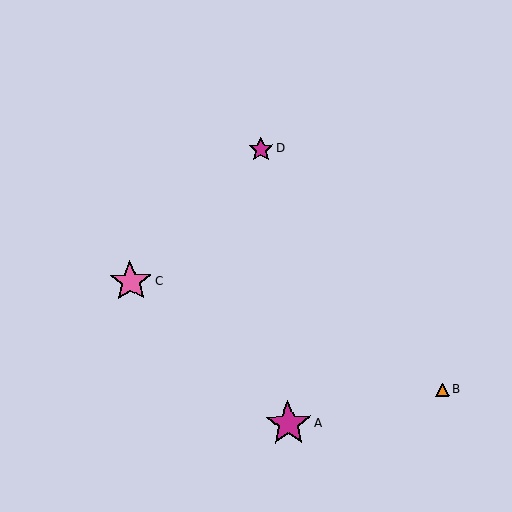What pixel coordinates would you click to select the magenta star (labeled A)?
Click at (288, 424) to select the magenta star A.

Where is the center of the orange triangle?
The center of the orange triangle is at (442, 390).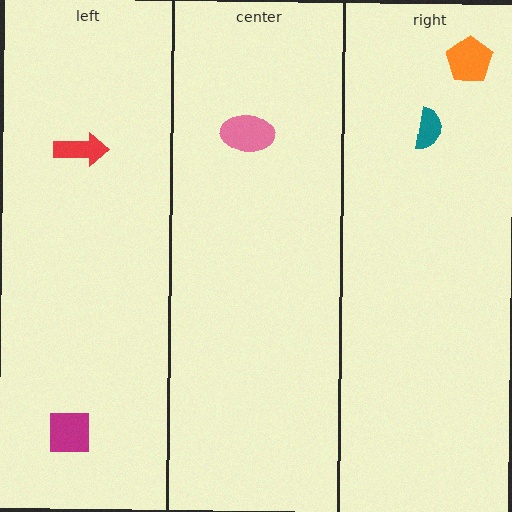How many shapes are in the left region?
2.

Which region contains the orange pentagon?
The right region.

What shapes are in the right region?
The orange pentagon, the teal semicircle.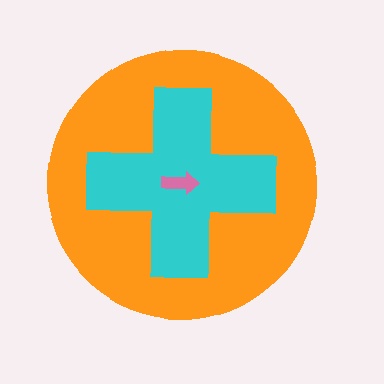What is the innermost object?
The pink arrow.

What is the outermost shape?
The orange circle.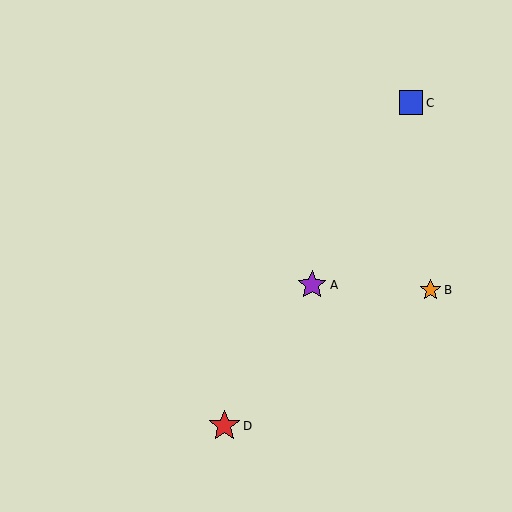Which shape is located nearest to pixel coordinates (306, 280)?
The purple star (labeled A) at (312, 285) is nearest to that location.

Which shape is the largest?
The red star (labeled D) is the largest.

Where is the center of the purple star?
The center of the purple star is at (312, 285).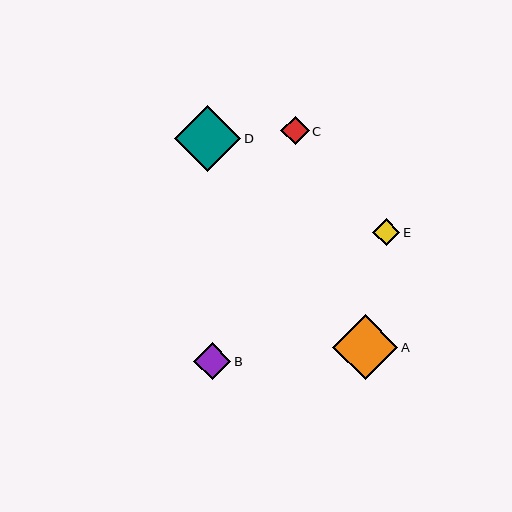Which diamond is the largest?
Diamond D is the largest with a size of approximately 66 pixels.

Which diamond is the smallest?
Diamond E is the smallest with a size of approximately 27 pixels.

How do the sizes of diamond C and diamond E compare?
Diamond C and diamond E are approximately the same size.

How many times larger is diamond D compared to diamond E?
Diamond D is approximately 2.5 times the size of diamond E.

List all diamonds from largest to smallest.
From largest to smallest: D, A, B, C, E.